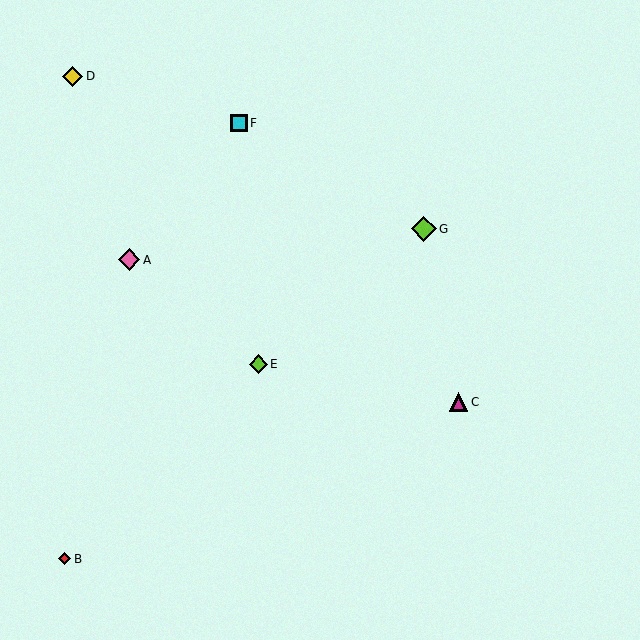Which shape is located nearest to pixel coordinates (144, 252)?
The pink diamond (labeled A) at (129, 260) is nearest to that location.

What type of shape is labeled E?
Shape E is a lime diamond.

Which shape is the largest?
The lime diamond (labeled G) is the largest.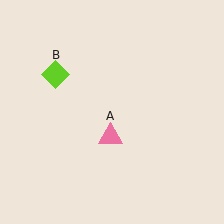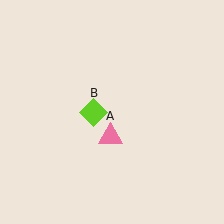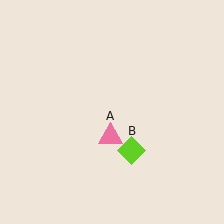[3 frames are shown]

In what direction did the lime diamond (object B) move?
The lime diamond (object B) moved down and to the right.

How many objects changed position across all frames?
1 object changed position: lime diamond (object B).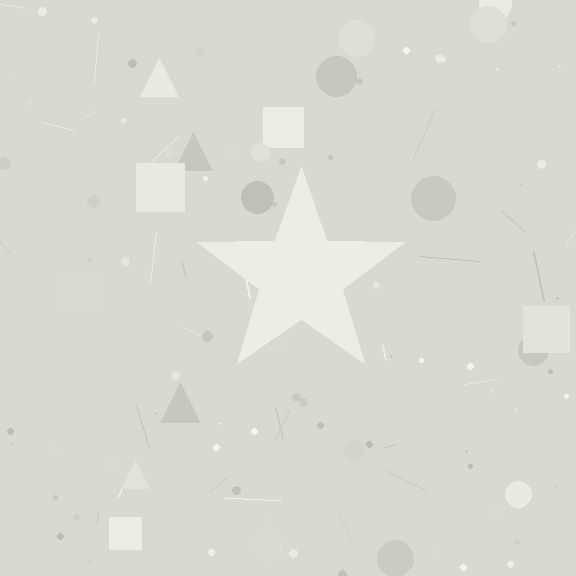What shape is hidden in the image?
A star is hidden in the image.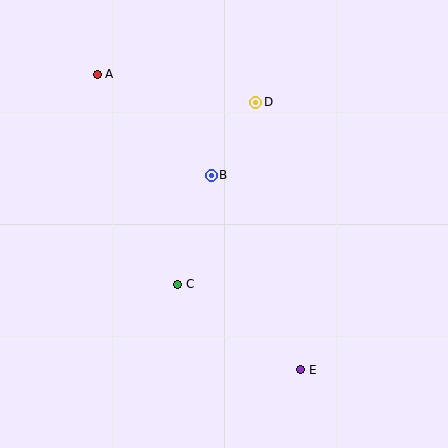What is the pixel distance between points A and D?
The distance between A and D is 161 pixels.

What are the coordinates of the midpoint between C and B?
The midpoint between C and B is at (194, 230).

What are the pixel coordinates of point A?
Point A is at (97, 75).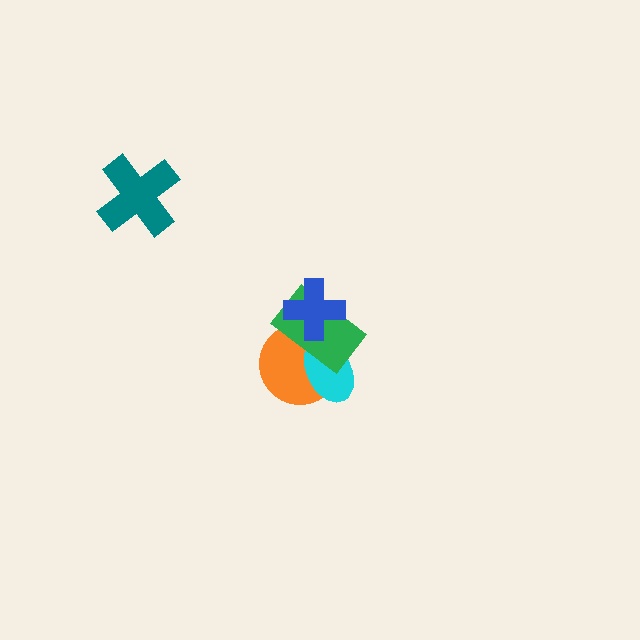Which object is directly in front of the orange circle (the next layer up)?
The cyan ellipse is directly in front of the orange circle.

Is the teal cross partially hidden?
No, no other shape covers it.